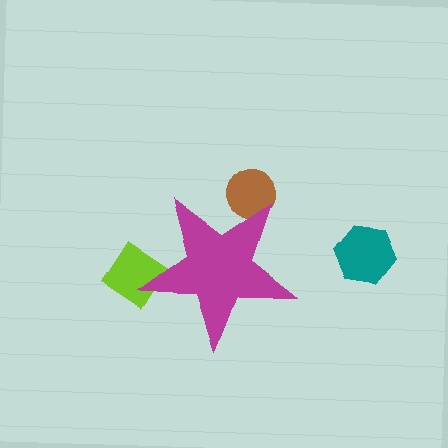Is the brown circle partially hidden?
Yes, the brown circle is partially hidden behind the magenta star.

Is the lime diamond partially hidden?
Yes, the lime diamond is partially hidden behind the magenta star.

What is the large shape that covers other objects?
A magenta star.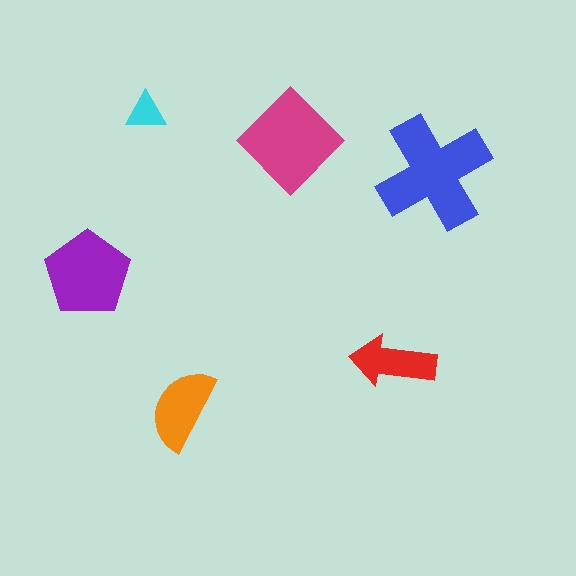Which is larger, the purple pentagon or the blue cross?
The blue cross.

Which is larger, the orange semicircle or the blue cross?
The blue cross.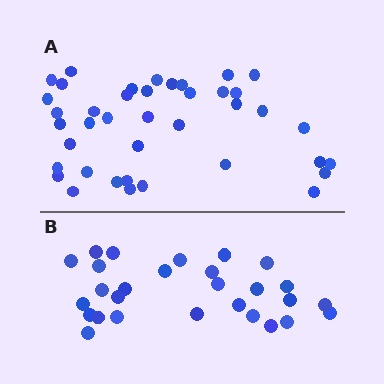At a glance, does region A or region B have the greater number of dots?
Region A (the top region) has more dots.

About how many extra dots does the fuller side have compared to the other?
Region A has roughly 12 or so more dots than region B.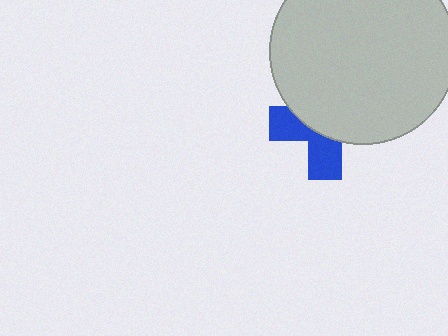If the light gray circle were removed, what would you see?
You would see the complete blue cross.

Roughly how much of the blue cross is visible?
A small part of it is visible (roughly 39%).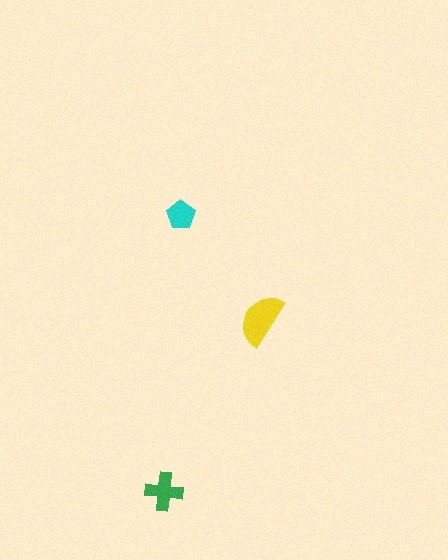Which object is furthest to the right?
The yellow semicircle is rightmost.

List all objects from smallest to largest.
The cyan pentagon, the green cross, the yellow semicircle.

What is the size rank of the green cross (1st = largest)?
2nd.